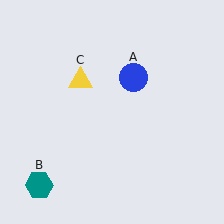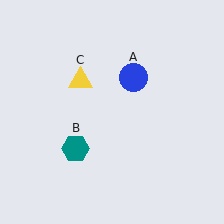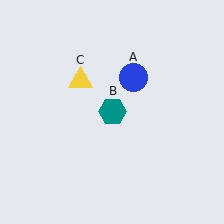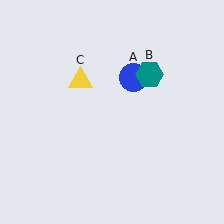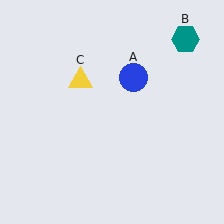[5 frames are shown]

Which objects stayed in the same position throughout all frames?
Blue circle (object A) and yellow triangle (object C) remained stationary.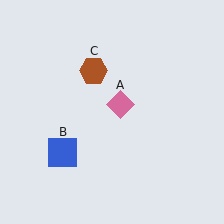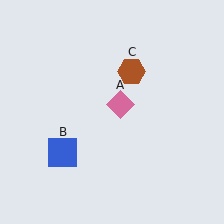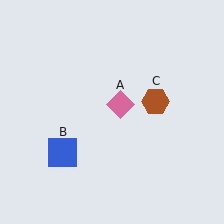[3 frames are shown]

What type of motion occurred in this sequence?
The brown hexagon (object C) rotated clockwise around the center of the scene.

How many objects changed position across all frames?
1 object changed position: brown hexagon (object C).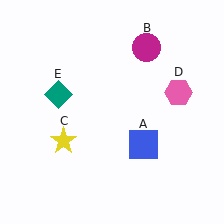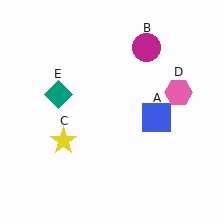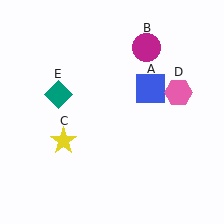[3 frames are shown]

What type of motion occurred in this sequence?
The blue square (object A) rotated counterclockwise around the center of the scene.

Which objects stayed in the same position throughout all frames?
Magenta circle (object B) and yellow star (object C) and pink hexagon (object D) and teal diamond (object E) remained stationary.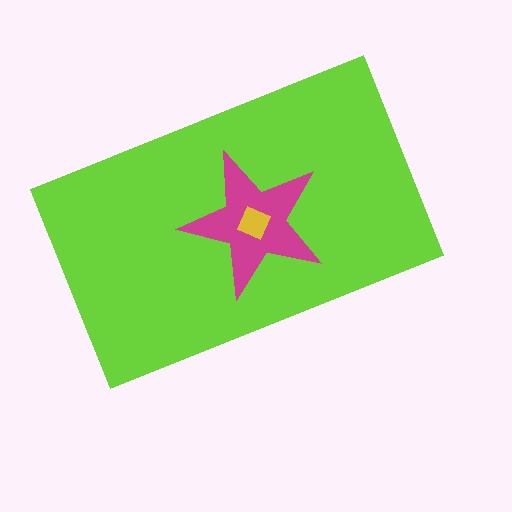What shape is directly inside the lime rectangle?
The magenta star.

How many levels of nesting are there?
3.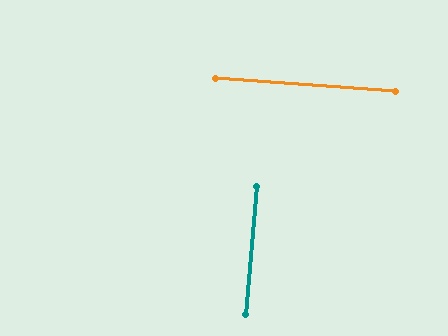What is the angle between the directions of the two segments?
Approximately 89 degrees.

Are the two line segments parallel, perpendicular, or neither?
Perpendicular — they meet at approximately 89°.